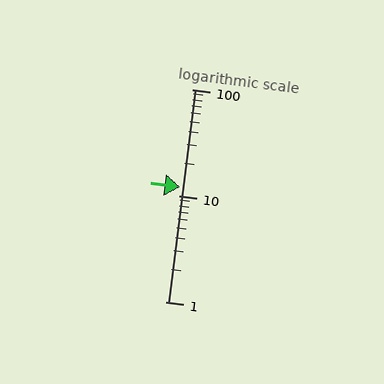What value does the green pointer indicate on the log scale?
The pointer indicates approximately 12.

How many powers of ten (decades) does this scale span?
The scale spans 2 decades, from 1 to 100.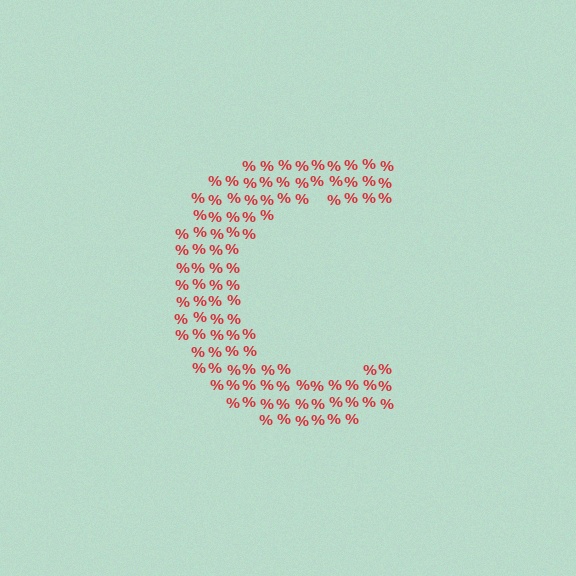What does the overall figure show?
The overall figure shows the letter C.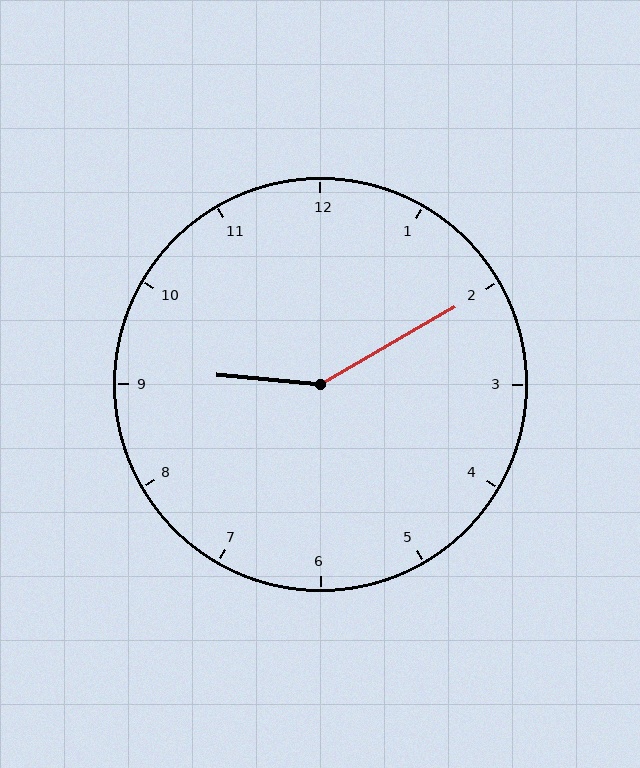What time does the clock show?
9:10.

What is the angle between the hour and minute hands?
Approximately 145 degrees.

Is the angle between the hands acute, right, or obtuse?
It is obtuse.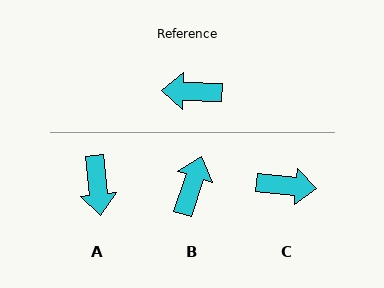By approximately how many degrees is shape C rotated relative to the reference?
Approximately 177 degrees counter-clockwise.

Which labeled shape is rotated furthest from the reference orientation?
C, about 177 degrees away.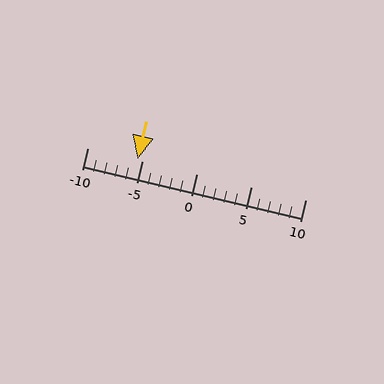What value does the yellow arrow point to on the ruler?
The yellow arrow points to approximately -5.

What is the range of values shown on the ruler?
The ruler shows values from -10 to 10.